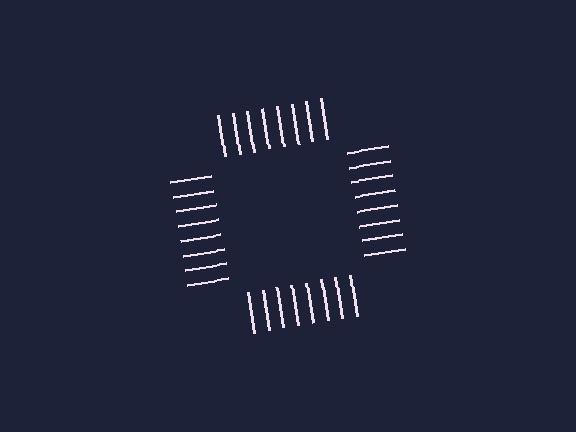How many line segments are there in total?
32 — 8 along each of the 4 edges.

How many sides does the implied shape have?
4 sides — the line-ends trace a square.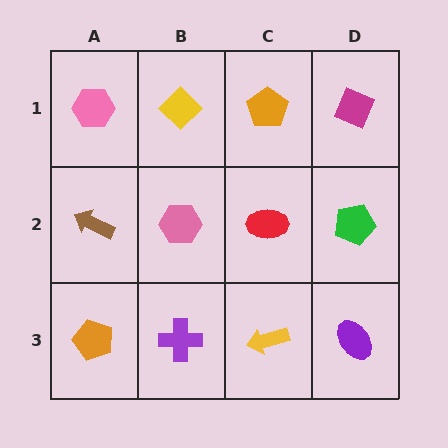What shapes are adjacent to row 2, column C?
An orange pentagon (row 1, column C), a yellow arrow (row 3, column C), a pink hexagon (row 2, column B), a green pentagon (row 2, column D).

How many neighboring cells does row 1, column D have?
2.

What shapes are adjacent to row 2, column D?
A magenta diamond (row 1, column D), a purple ellipse (row 3, column D), a red ellipse (row 2, column C).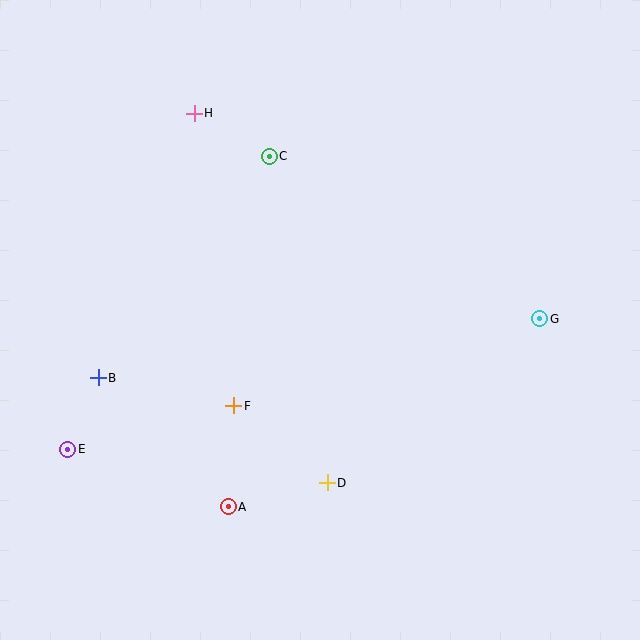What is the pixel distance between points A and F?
The distance between A and F is 101 pixels.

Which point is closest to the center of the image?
Point F at (234, 406) is closest to the center.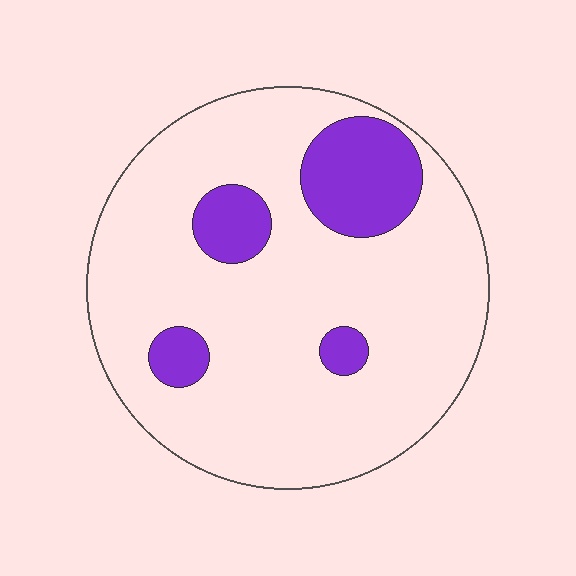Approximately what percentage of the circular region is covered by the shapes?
Approximately 15%.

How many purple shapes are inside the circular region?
4.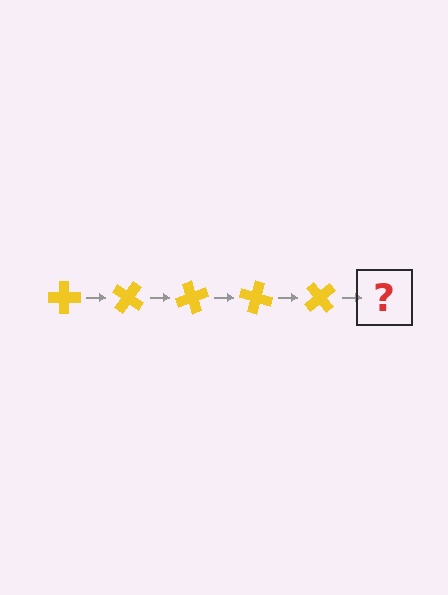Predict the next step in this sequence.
The next step is a yellow cross rotated 175 degrees.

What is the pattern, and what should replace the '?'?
The pattern is that the cross rotates 35 degrees each step. The '?' should be a yellow cross rotated 175 degrees.